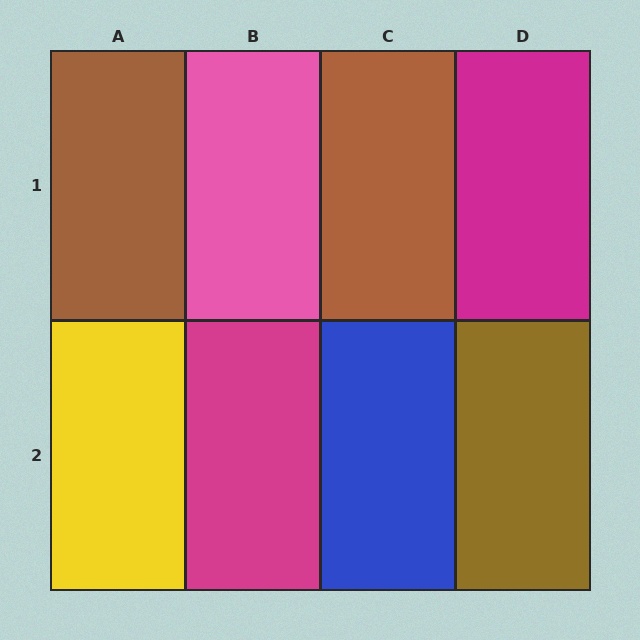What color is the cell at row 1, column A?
Brown.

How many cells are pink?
1 cell is pink.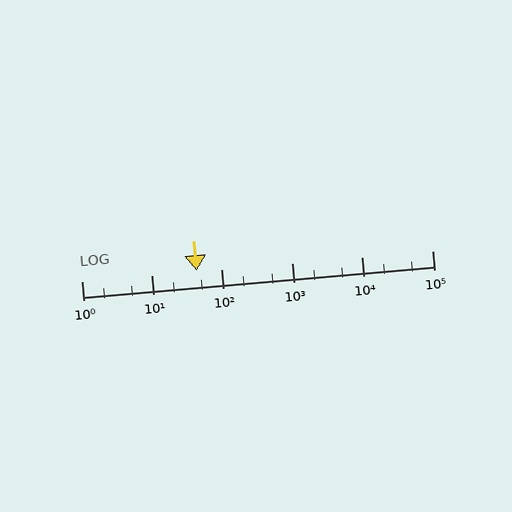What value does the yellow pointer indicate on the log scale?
The pointer indicates approximately 44.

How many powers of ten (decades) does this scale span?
The scale spans 5 decades, from 1 to 100000.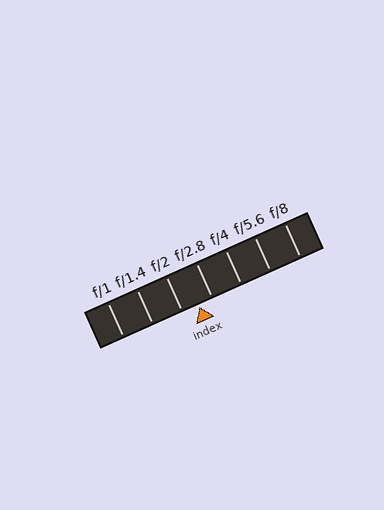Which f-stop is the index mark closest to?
The index mark is closest to f/2.8.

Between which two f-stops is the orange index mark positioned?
The index mark is between f/2 and f/2.8.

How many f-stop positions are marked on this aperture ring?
There are 7 f-stop positions marked.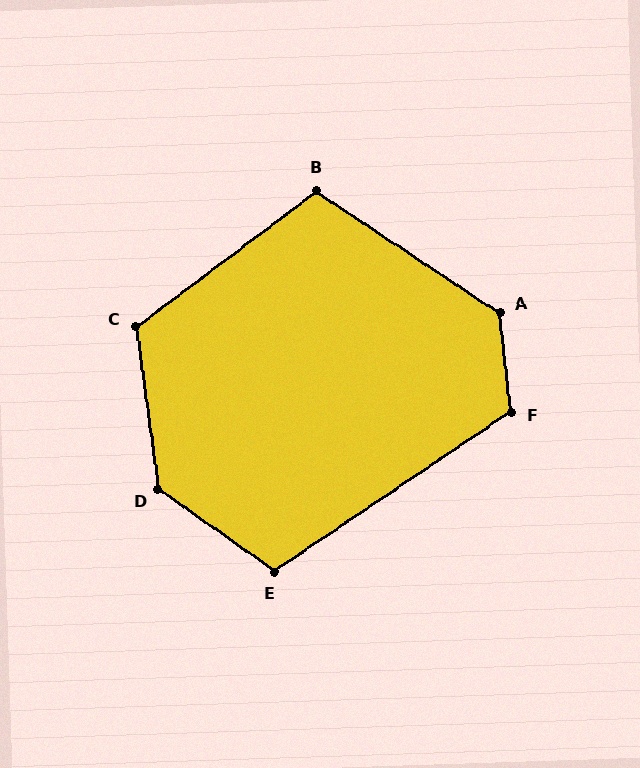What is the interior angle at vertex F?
Approximately 117 degrees (obtuse).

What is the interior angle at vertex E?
Approximately 111 degrees (obtuse).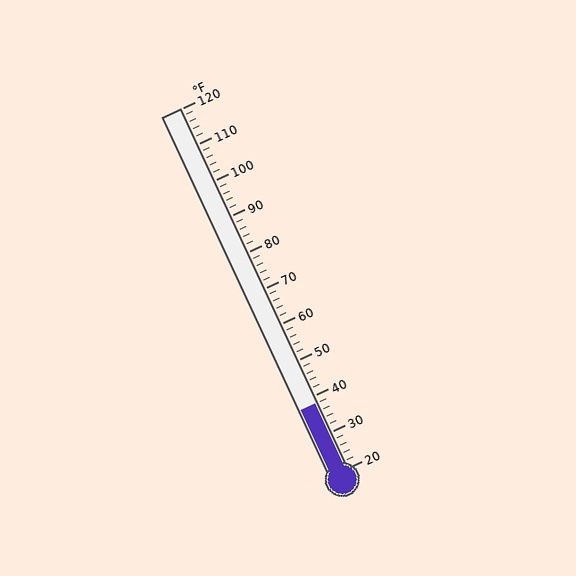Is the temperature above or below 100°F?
The temperature is below 100°F.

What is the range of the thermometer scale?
The thermometer scale ranges from 20°F to 120°F.